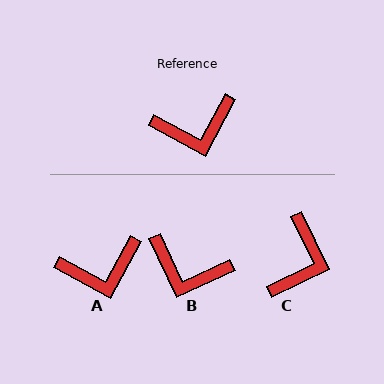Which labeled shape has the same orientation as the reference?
A.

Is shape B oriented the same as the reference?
No, it is off by about 37 degrees.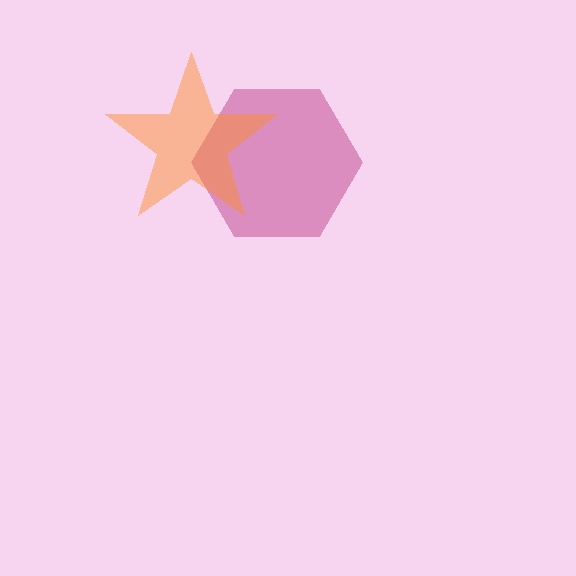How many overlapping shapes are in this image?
There are 2 overlapping shapes in the image.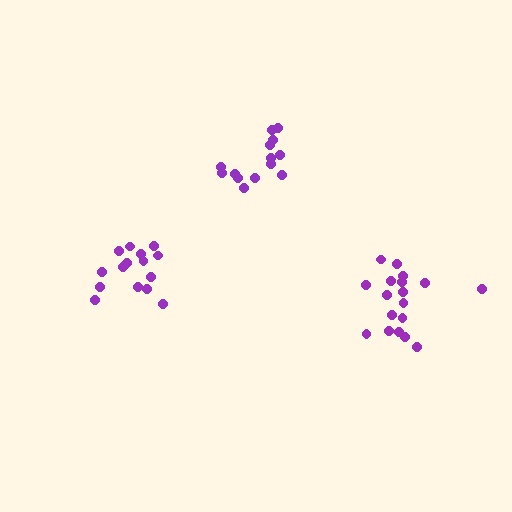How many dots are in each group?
Group 1: 14 dots, Group 2: 18 dots, Group 3: 15 dots (47 total).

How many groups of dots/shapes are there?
There are 3 groups.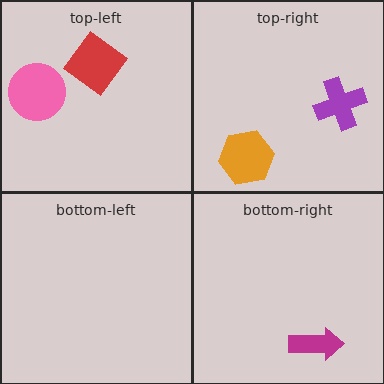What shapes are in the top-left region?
The pink circle, the red diamond.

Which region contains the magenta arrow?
The bottom-right region.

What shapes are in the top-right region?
The purple cross, the orange hexagon.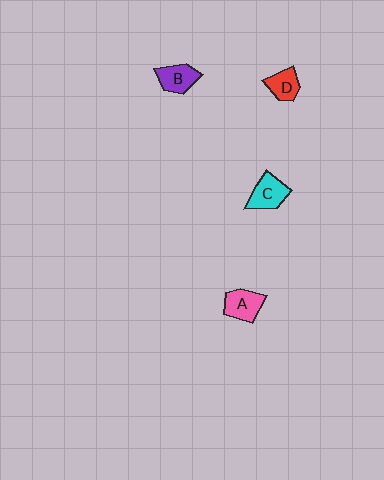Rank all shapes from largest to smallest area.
From largest to smallest: C (cyan), A (pink), B (purple), D (red).